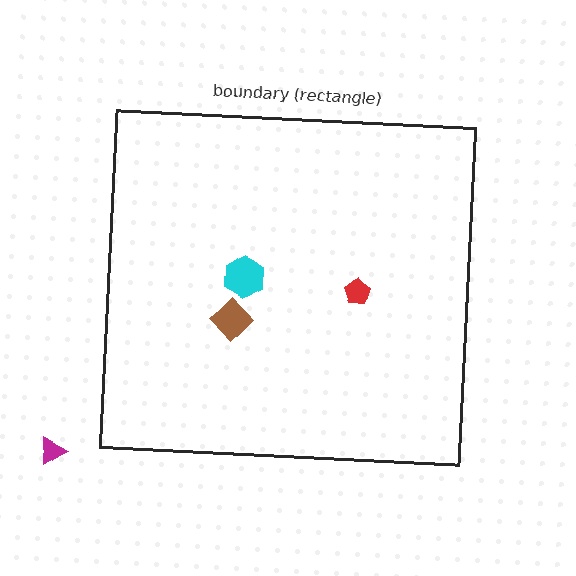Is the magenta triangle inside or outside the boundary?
Outside.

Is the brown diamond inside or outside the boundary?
Inside.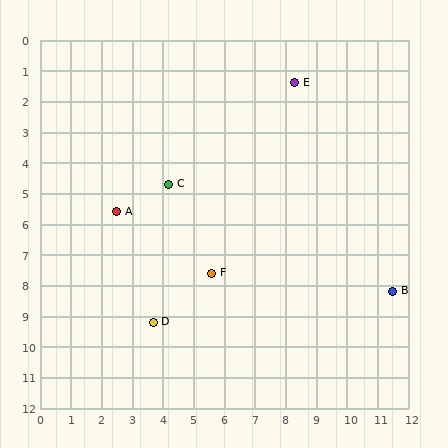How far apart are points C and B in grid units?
Points C and B are about 8.1 grid units apart.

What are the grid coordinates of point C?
Point C is at approximately (4.2, 4.7).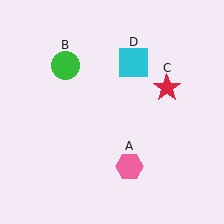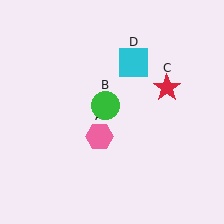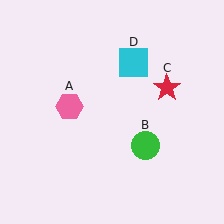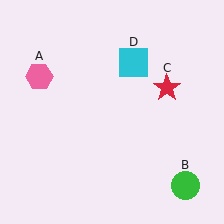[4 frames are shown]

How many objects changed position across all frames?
2 objects changed position: pink hexagon (object A), green circle (object B).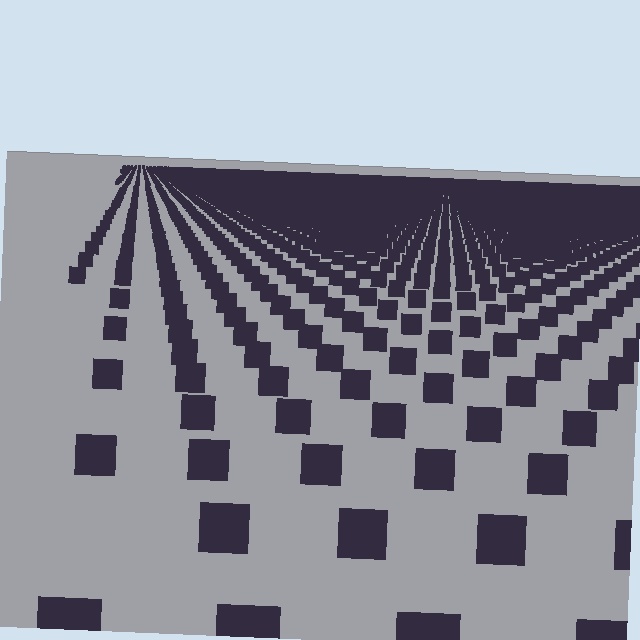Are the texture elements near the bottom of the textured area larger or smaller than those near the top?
Larger. Near the bottom, elements are closer to the viewer and appear at a bigger on-screen size.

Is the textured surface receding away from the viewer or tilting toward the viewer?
The surface is receding away from the viewer. Texture elements get smaller and denser toward the top.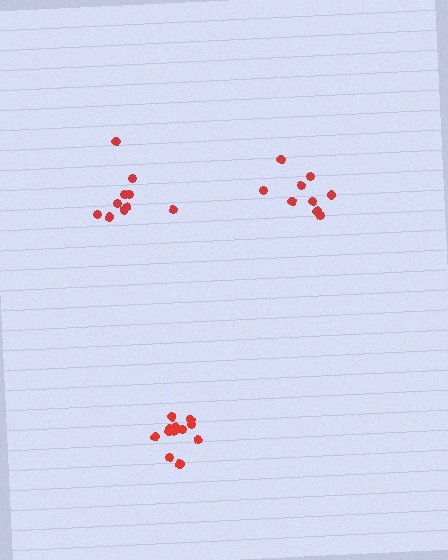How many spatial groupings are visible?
There are 3 spatial groupings.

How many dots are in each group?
Group 1: 9 dots, Group 2: 12 dots, Group 3: 10 dots (31 total).